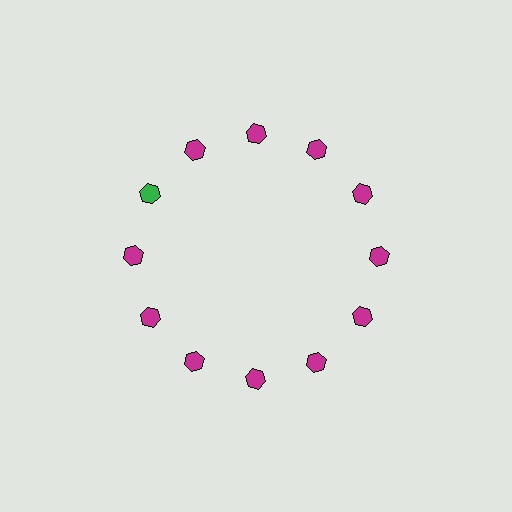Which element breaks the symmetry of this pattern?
The green hexagon at roughly the 10 o'clock position breaks the symmetry. All other shapes are magenta hexagons.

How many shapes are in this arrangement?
There are 12 shapes arranged in a ring pattern.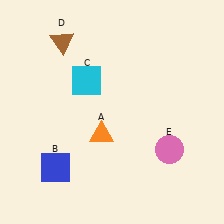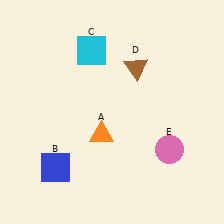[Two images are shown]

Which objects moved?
The objects that moved are: the cyan square (C), the brown triangle (D).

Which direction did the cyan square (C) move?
The cyan square (C) moved up.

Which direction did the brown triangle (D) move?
The brown triangle (D) moved right.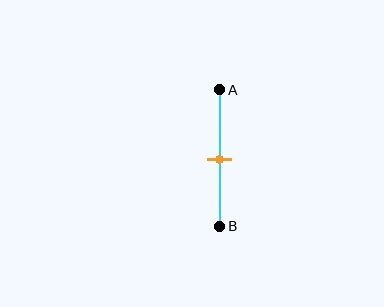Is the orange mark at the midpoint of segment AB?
Yes, the mark is approximately at the midpoint.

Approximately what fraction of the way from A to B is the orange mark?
The orange mark is approximately 50% of the way from A to B.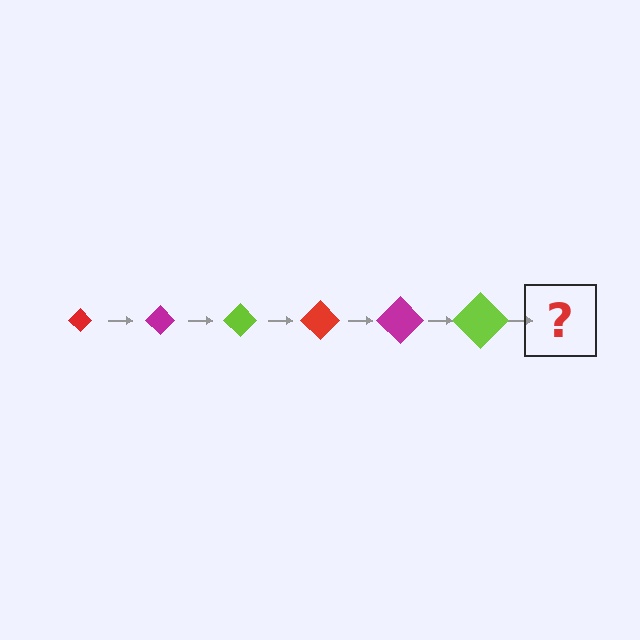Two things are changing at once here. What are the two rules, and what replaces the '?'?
The two rules are that the diamond grows larger each step and the color cycles through red, magenta, and lime. The '?' should be a red diamond, larger than the previous one.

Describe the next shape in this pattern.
It should be a red diamond, larger than the previous one.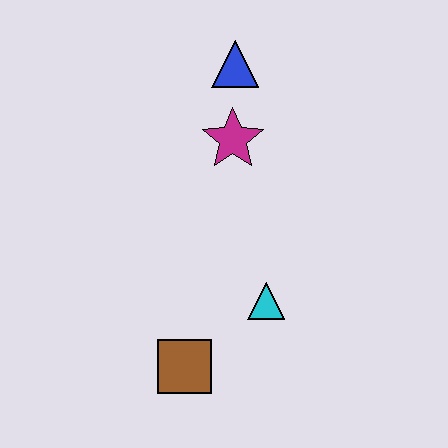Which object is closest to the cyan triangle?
The brown square is closest to the cyan triangle.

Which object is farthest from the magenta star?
The brown square is farthest from the magenta star.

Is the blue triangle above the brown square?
Yes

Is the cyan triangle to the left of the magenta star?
No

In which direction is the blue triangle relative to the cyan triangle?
The blue triangle is above the cyan triangle.